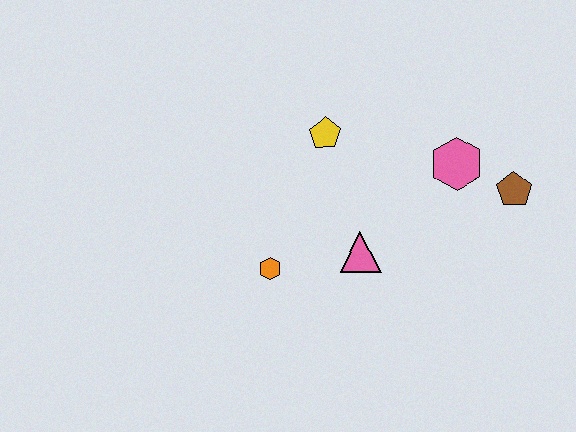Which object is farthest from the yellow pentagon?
The brown pentagon is farthest from the yellow pentagon.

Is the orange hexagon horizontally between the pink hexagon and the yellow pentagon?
No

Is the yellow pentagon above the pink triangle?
Yes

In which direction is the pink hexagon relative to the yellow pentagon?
The pink hexagon is to the right of the yellow pentagon.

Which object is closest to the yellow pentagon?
The pink triangle is closest to the yellow pentagon.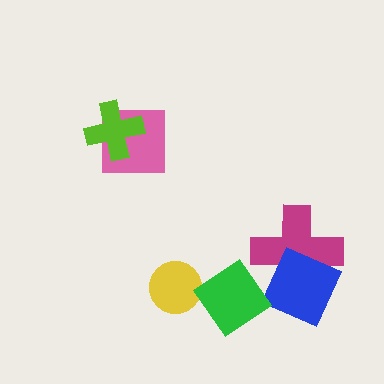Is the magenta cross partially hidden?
Yes, it is partially covered by another shape.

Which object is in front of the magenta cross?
The blue diamond is in front of the magenta cross.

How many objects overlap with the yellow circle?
0 objects overlap with the yellow circle.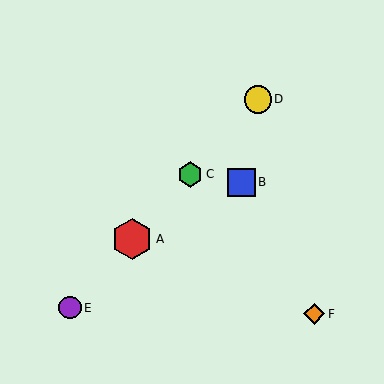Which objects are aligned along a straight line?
Objects A, C, D, E are aligned along a straight line.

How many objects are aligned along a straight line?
4 objects (A, C, D, E) are aligned along a straight line.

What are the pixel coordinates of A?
Object A is at (132, 239).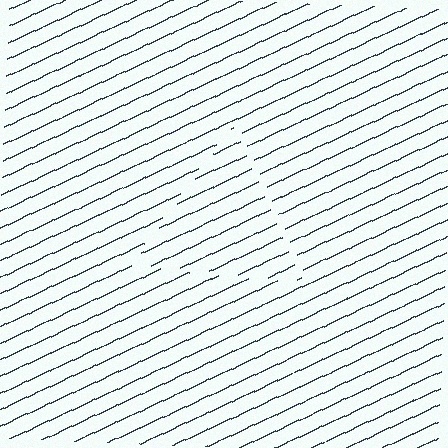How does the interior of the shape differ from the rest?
The interior of the shape contains the same grating, shifted by half a period — the contour is defined by the phase discontinuity where line-ends from the inner and outer gratings abut.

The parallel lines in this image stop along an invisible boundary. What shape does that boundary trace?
An illusory triangle. The interior of the shape contains the same grating, shifted by half a period — the contour is defined by the phase discontinuity where line-ends from the inner and outer gratings abut.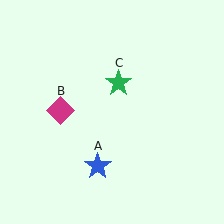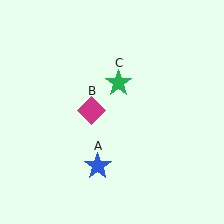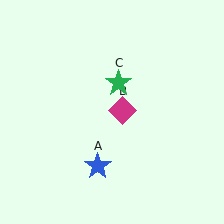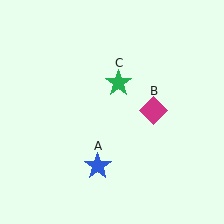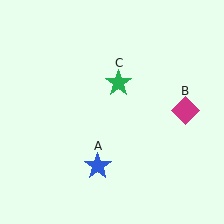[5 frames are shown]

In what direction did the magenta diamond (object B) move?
The magenta diamond (object B) moved right.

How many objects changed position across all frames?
1 object changed position: magenta diamond (object B).